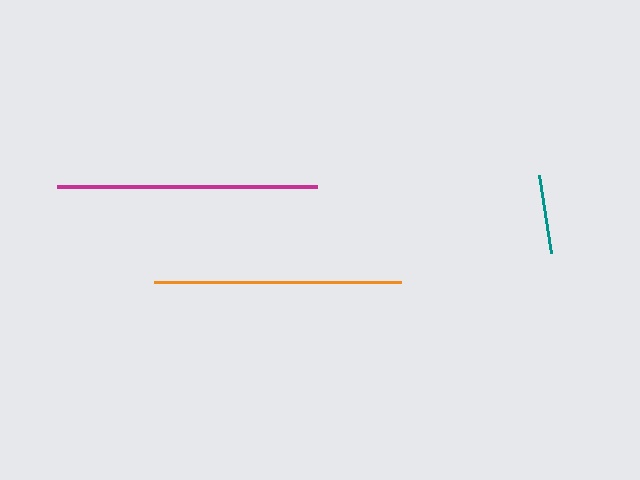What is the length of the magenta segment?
The magenta segment is approximately 260 pixels long.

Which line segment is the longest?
The magenta line is the longest at approximately 260 pixels.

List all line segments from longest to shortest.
From longest to shortest: magenta, orange, teal.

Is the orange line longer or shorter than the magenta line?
The magenta line is longer than the orange line.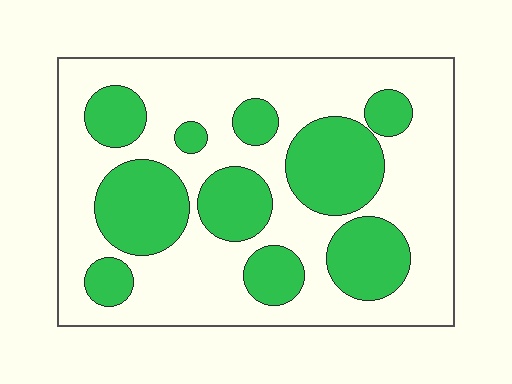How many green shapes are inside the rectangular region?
10.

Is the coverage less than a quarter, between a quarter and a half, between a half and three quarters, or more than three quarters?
Between a quarter and a half.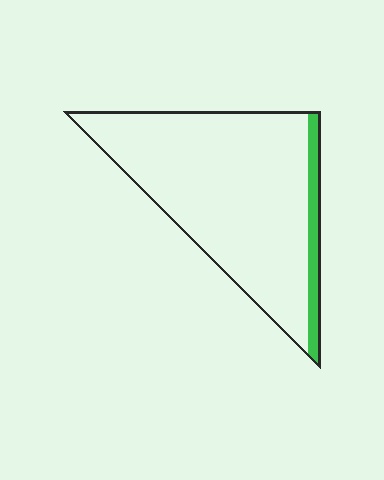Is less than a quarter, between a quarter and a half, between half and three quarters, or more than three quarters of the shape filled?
Less than a quarter.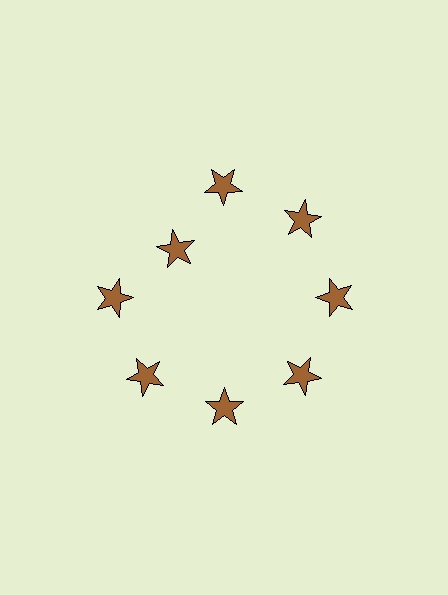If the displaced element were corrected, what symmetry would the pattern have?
It would have 8-fold rotational symmetry — the pattern would map onto itself every 45 degrees.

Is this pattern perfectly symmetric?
No. The 8 brown stars are arranged in a ring, but one element near the 10 o'clock position is pulled inward toward the center, breaking the 8-fold rotational symmetry.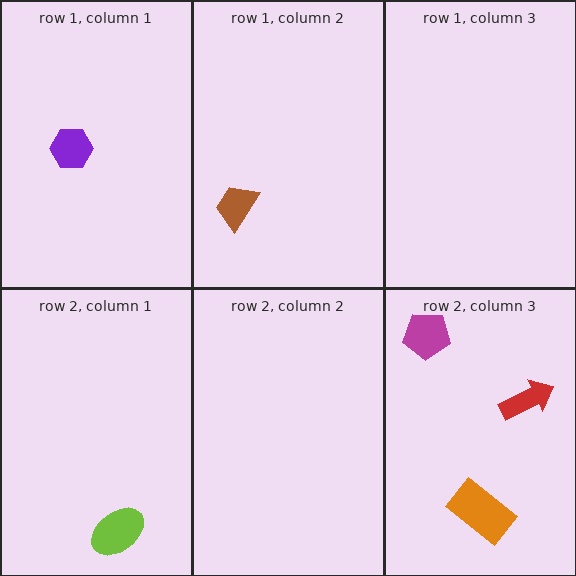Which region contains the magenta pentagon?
The row 2, column 3 region.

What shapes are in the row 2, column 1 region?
The lime ellipse.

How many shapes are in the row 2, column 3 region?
3.